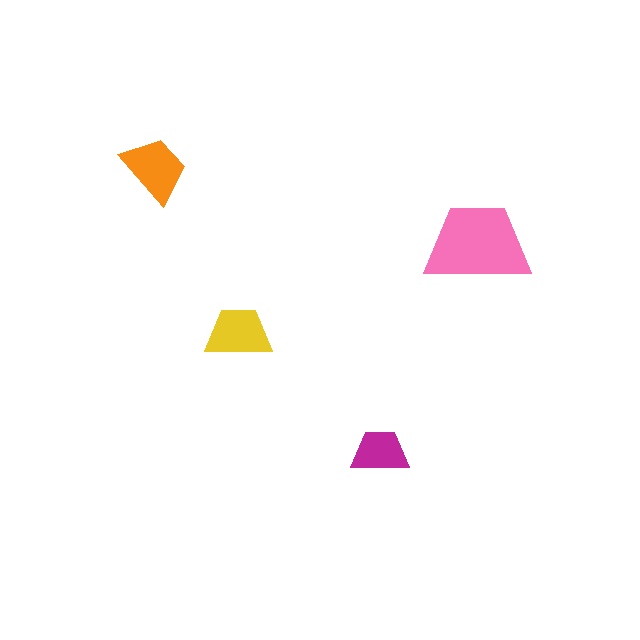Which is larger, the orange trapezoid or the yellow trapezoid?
The orange one.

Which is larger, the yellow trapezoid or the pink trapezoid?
The pink one.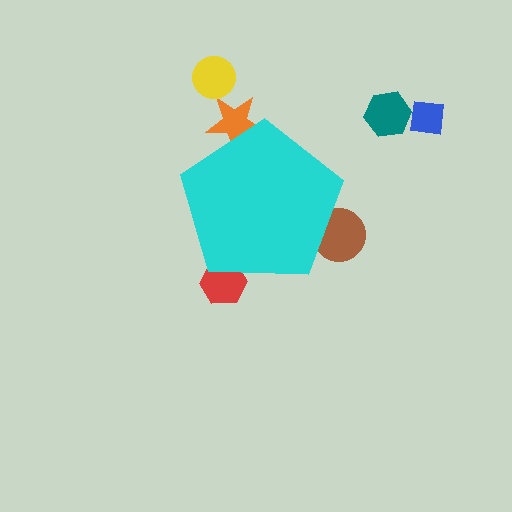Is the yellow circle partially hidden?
No, the yellow circle is fully visible.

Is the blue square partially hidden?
No, the blue square is fully visible.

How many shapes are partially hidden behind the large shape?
3 shapes are partially hidden.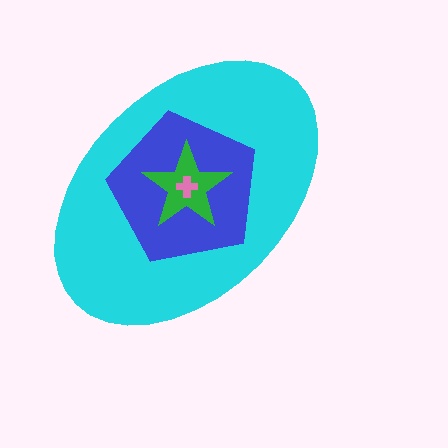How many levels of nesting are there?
4.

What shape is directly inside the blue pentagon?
The green star.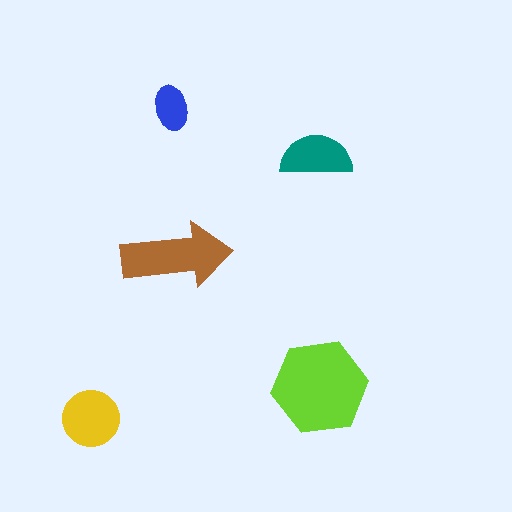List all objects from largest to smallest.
The lime hexagon, the brown arrow, the yellow circle, the teal semicircle, the blue ellipse.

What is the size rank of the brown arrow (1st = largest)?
2nd.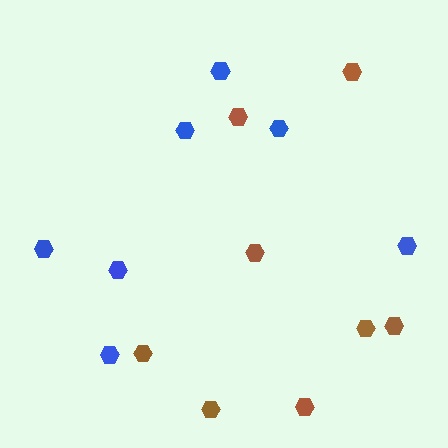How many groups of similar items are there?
There are 2 groups: one group of brown hexagons (8) and one group of blue hexagons (7).